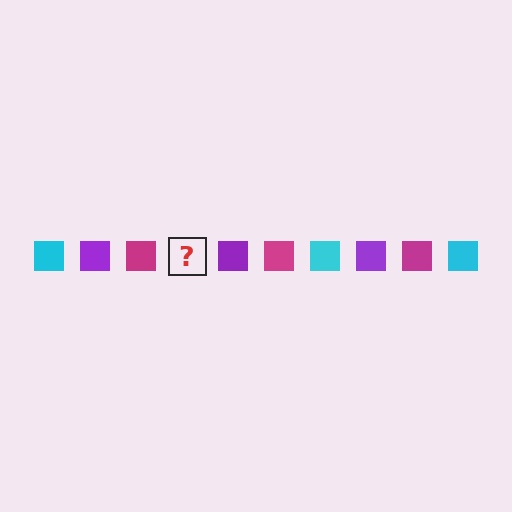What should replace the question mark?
The question mark should be replaced with a cyan square.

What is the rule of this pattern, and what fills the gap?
The rule is that the pattern cycles through cyan, purple, magenta squares. The gap should be filled with a cyan square.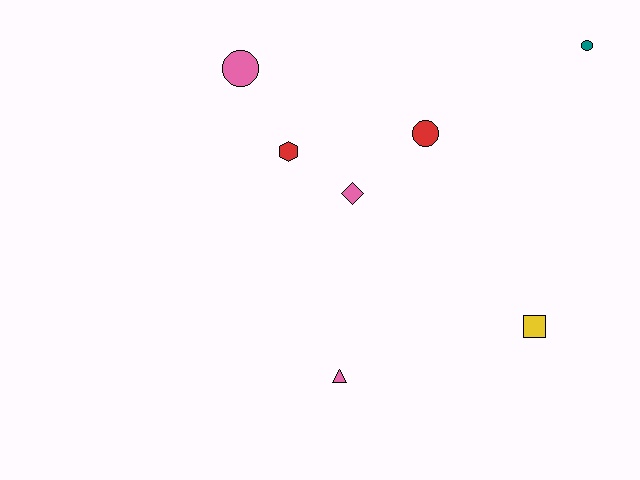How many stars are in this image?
There are no stars.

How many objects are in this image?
There are 7 objects.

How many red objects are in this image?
There are 2 red objects.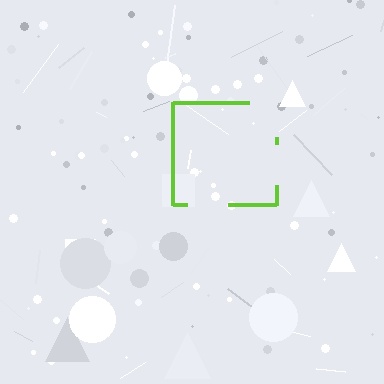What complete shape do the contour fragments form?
The contour fragments form a square.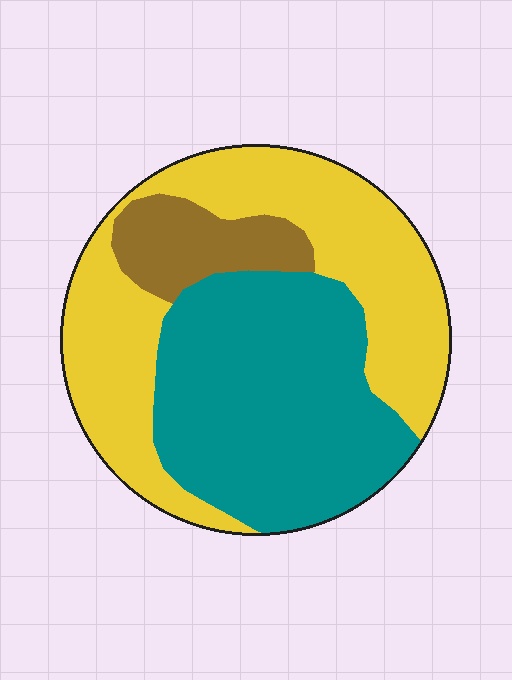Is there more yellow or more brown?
Yellow.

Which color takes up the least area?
Brown, at roughly 10%.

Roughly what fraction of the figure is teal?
Teal covers around 45% of the figure.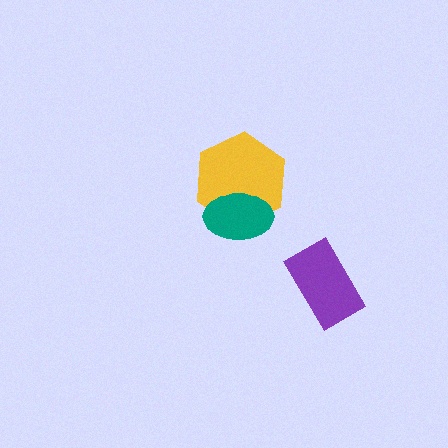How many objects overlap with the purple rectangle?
0 objects overlap with the purple rectangle.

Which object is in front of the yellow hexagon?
The teal ellipse is in front of the yellow hexagon.